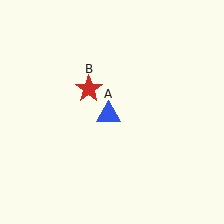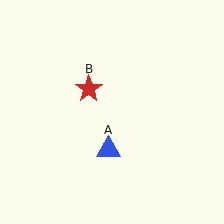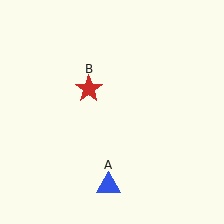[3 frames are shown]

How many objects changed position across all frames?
1 object changed position: blue triangle (object A).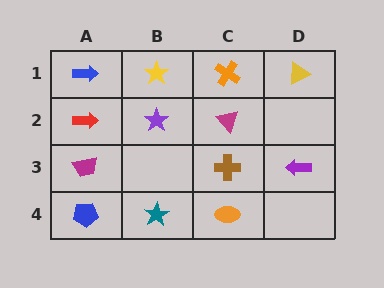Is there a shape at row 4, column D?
No, that cell is empty.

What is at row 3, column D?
A purple arrow.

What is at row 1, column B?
A yellow star.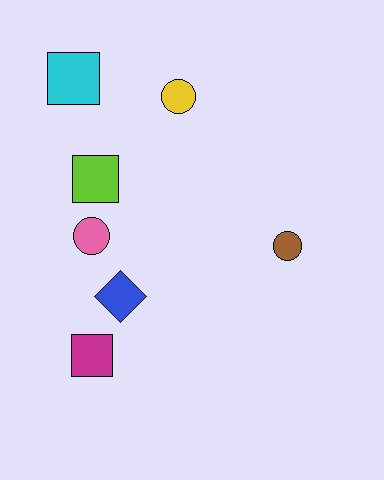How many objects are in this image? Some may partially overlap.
There are 7 objects.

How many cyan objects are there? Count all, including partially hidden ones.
There is 1 cyan object.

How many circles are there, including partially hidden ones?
There are 3 circles.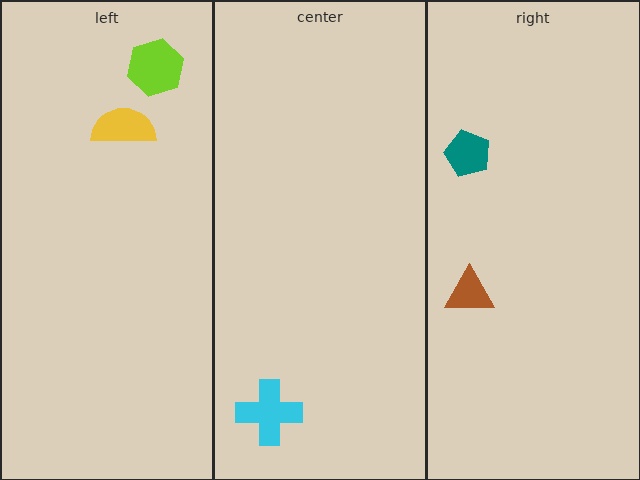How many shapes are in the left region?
2.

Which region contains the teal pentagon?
The right region.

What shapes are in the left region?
The lime hexagon, the yellow semicircle.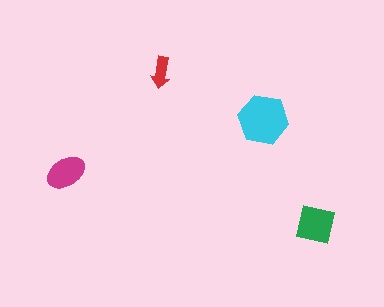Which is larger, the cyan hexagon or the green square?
The cyan hexagon.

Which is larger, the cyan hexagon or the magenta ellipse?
The cyan hexagon.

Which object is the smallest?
The red arrow.